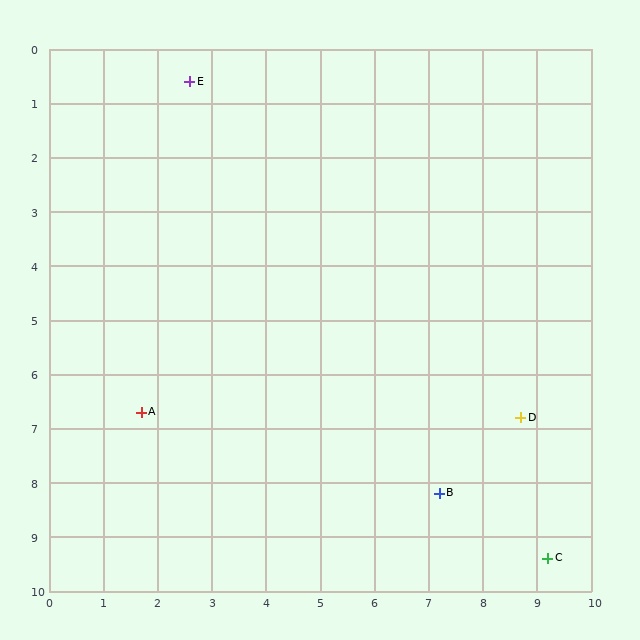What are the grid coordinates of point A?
Point A is at approximately (1.7, 6.7).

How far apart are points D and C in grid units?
Points D and C are about 2.6 grid units apart.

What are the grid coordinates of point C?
Point C is at approximately (9.2, 9.4).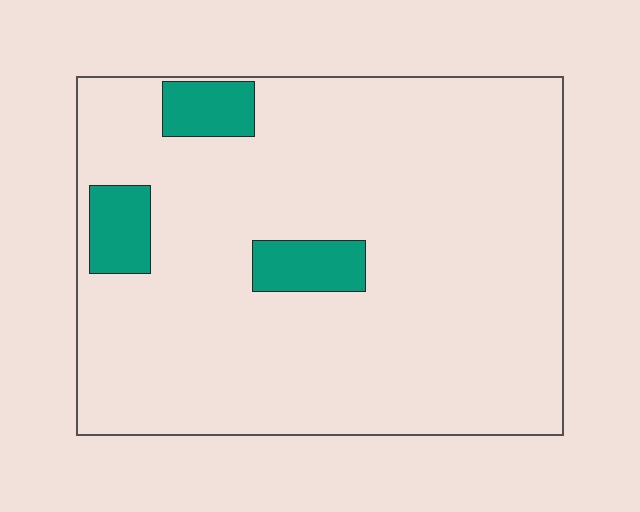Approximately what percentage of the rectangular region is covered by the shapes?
Approximately 10%.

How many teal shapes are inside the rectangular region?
3.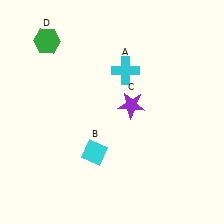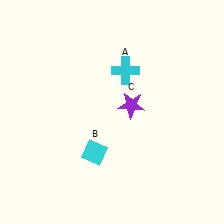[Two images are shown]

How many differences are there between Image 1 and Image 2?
There is 1 difference between the two images.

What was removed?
The green hexagon (D) was removed in Image 2.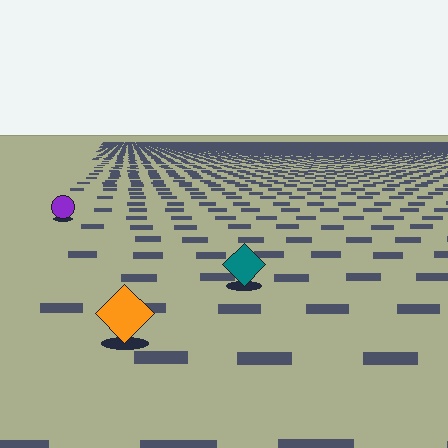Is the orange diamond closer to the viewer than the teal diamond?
Yes. The orange diamond is closer — you can tell from the texture gradient: the ground texture is coarser near it.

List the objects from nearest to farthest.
From nearest to farthest: the orange diamond, the teal diamond, the purple circle.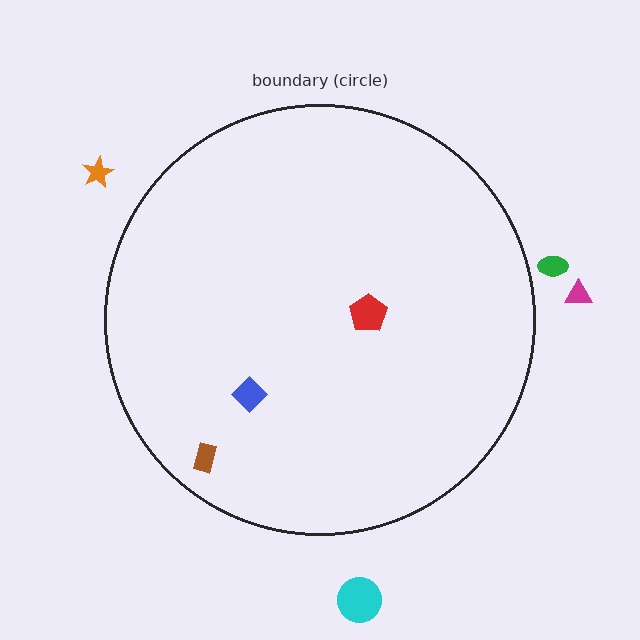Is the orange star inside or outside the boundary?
Outside.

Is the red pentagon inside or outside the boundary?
Inside.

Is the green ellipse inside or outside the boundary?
Outside.